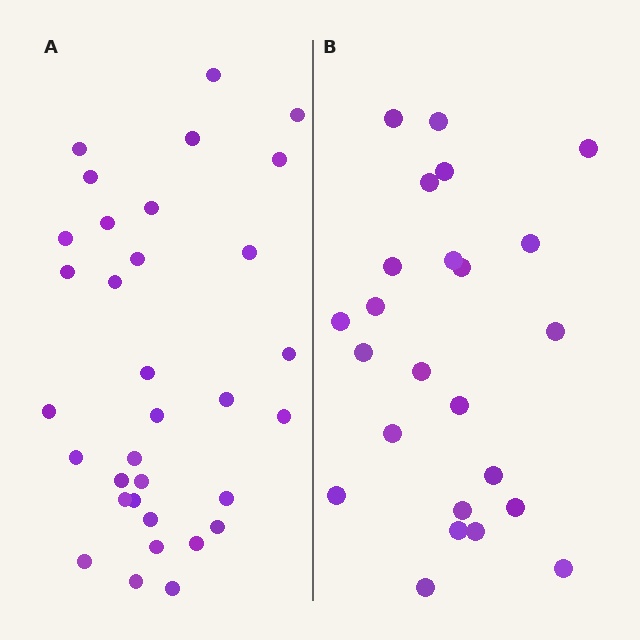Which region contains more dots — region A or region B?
Region A (the left region) has more dots.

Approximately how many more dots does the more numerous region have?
Region A has roughly 8 or so more dots than region B.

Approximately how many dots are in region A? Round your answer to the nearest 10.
About 30 dots. (The exact count is 33, which rounds to 30.)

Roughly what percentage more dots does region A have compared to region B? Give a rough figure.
About 40% more.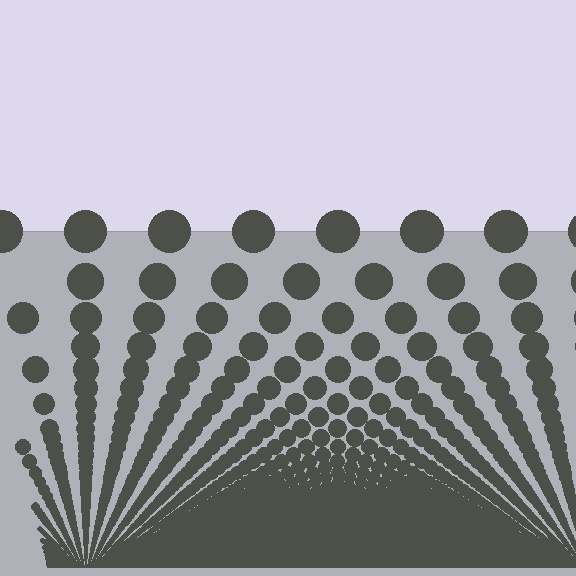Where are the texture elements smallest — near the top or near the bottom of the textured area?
Near the bottom.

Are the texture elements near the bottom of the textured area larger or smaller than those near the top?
Smaller. The gradient is inverted — elements near the bottom are smaller and denser.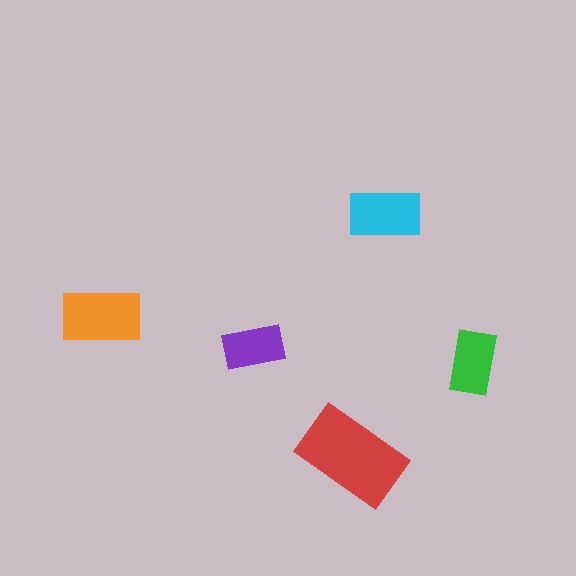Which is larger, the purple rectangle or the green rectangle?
The green one.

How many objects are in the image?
There are 5 objects in the image.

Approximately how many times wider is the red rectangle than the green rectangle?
About 1.5 times wider.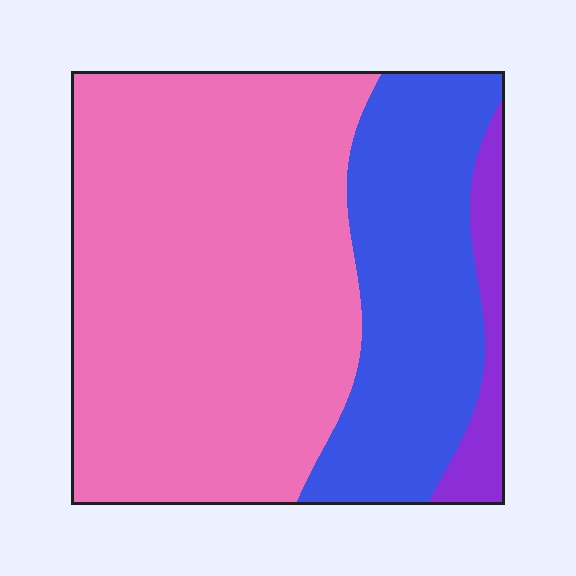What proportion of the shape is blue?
Blue covers 29% of the shape.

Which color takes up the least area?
Purple, at roughly 5%.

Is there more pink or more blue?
Pink.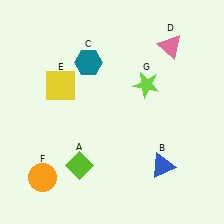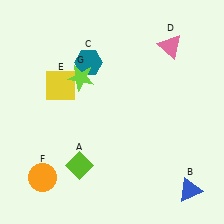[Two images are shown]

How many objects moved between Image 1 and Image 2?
2 objects moved between the two images.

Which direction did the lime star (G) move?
The lime star (G) moved left.